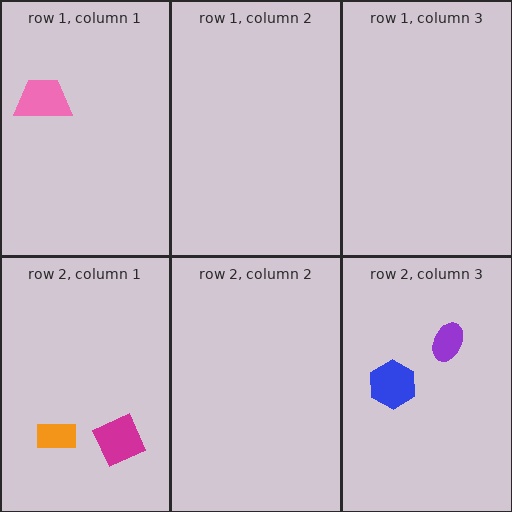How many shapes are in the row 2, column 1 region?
2.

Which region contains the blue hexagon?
The row 2, column 3 region.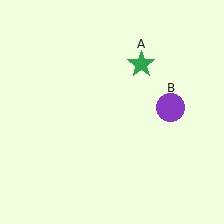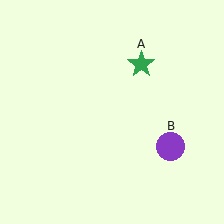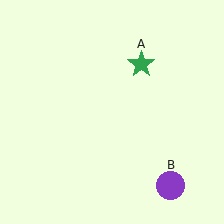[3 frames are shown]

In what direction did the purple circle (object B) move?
The purple circle (object B) moved down.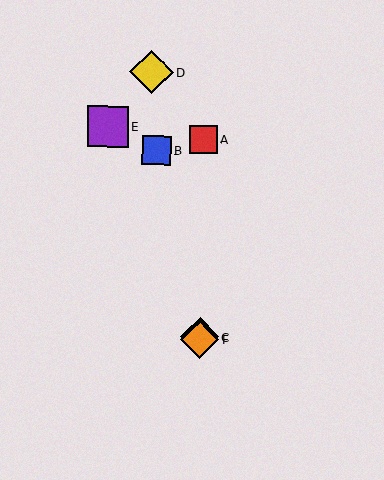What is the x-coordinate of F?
Object F is at x≈200.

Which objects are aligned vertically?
Objects A, C, F are aligned vertically.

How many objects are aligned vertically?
3 objects (A, C, F) are aligned vertically.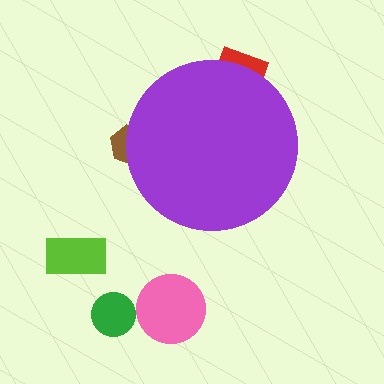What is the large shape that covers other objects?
A purple circle.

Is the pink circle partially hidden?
No, the pink circle is fully visible.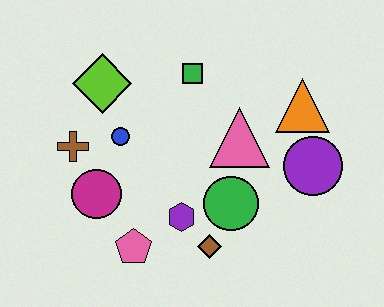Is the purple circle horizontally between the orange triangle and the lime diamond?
No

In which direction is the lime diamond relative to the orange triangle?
The lime diamond is to the left of the orange triangle.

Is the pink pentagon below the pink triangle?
Yes